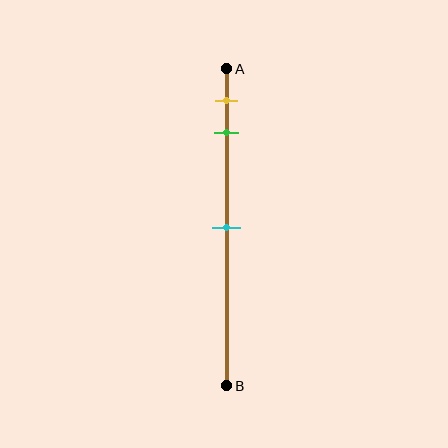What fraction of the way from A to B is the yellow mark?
The yellow mark is approximately 10% (0.1) of the way from A to B.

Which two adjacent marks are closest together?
The yellow and green marks are the closest adjacent pair.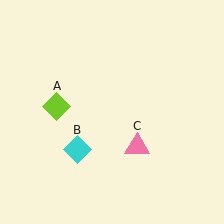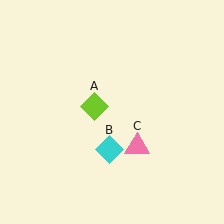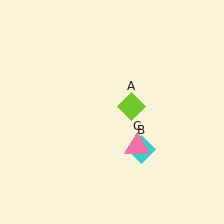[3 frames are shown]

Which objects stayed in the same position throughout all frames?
Pink triangle (object C) remained stationary.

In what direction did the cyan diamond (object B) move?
The cyan diamond (object B) moved right.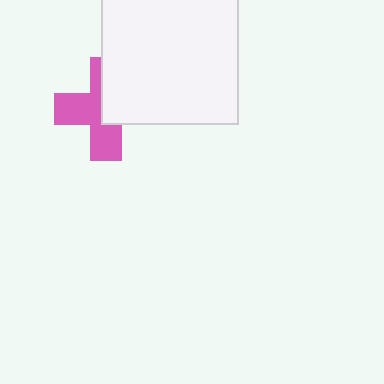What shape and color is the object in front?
The object in front is a white square.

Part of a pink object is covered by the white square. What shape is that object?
It is a cross.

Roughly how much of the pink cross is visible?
About half of it is visible (roughly 55%).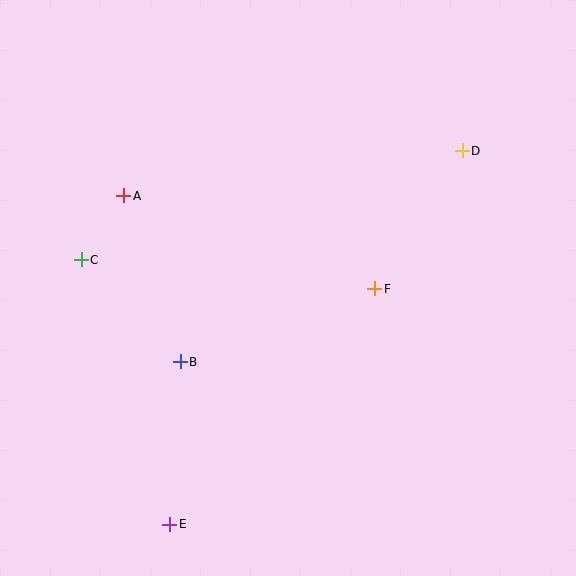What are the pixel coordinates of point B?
Point B is at (180, 362).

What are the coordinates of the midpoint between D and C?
The midpoint between D and C is at (272, 205).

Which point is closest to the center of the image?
Point F at (375, 289) is closest to the center.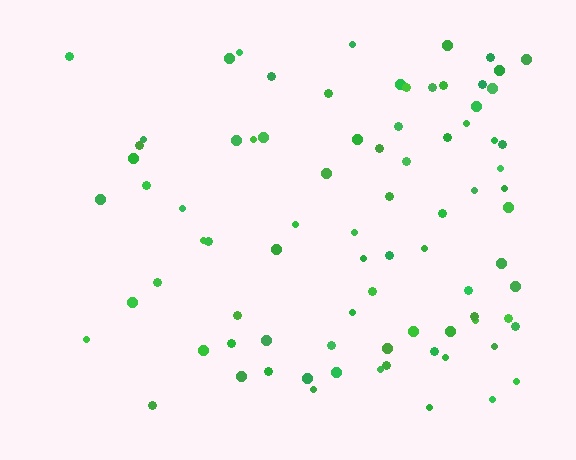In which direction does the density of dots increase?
From left to right, with the right side densest.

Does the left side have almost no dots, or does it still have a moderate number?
Still a moderate number, just noticeably fewer than the right.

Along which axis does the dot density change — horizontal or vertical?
Horizontal.